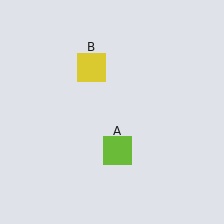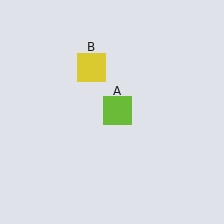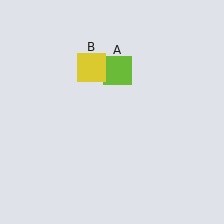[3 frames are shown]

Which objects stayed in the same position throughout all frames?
Yellow square (object B) remained stationary.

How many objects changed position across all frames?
1 object changed position: lime square (object A).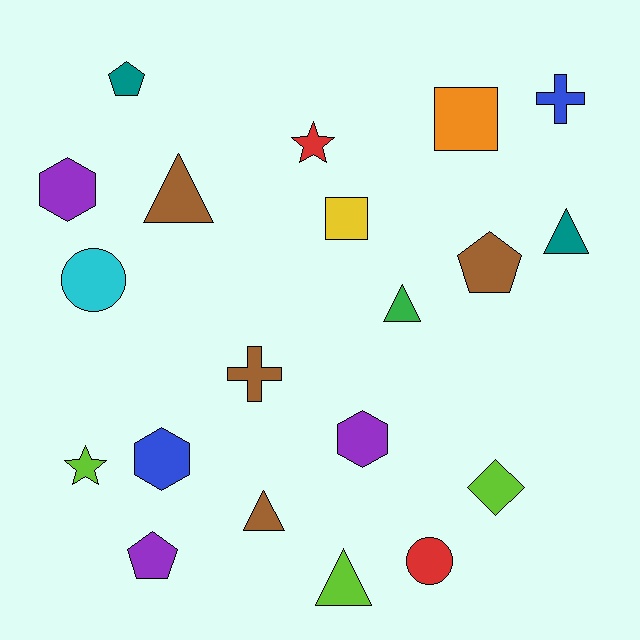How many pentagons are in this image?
There are 3 pentagons.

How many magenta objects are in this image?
There are no magenta objects.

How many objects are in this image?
There are 20 objects.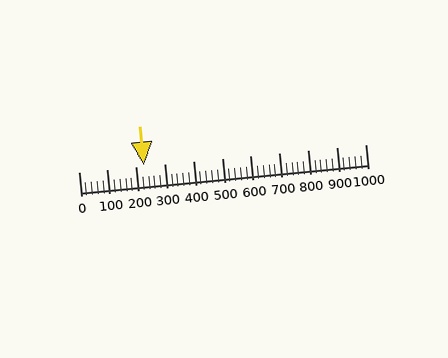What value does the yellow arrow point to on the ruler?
The yellow arrow points to approximately 228.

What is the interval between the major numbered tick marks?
The major tick marks are spaced 100 units apart.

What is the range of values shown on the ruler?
The ruler shows values from 0 to 1000.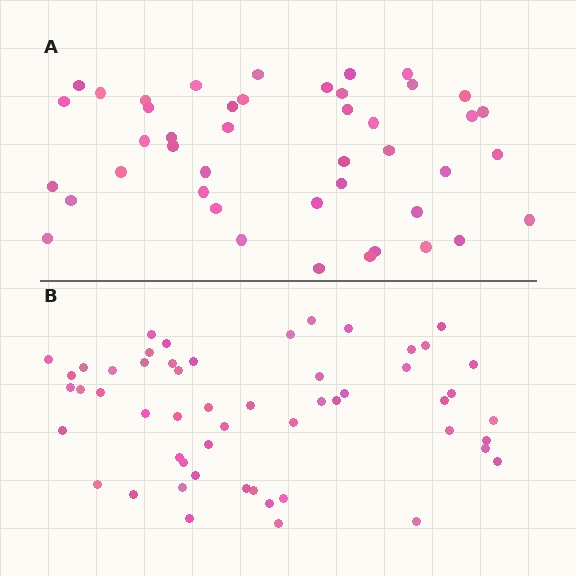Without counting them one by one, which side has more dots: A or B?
Region B (the bottom region) has more dots.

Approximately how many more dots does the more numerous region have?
Region B has roughly 10 or so more dots than region A.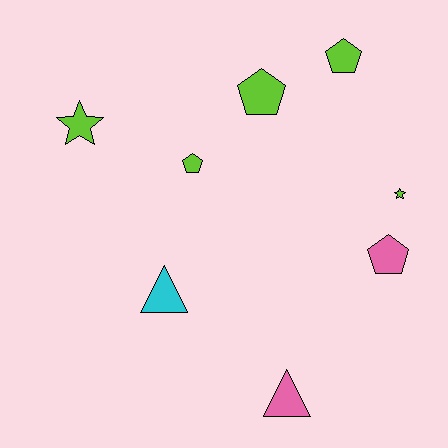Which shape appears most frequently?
Pentagon, with 4 objects.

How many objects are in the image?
There are 8 objects.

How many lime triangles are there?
There are no lime triangles.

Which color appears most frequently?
Lime, with 5 objects.